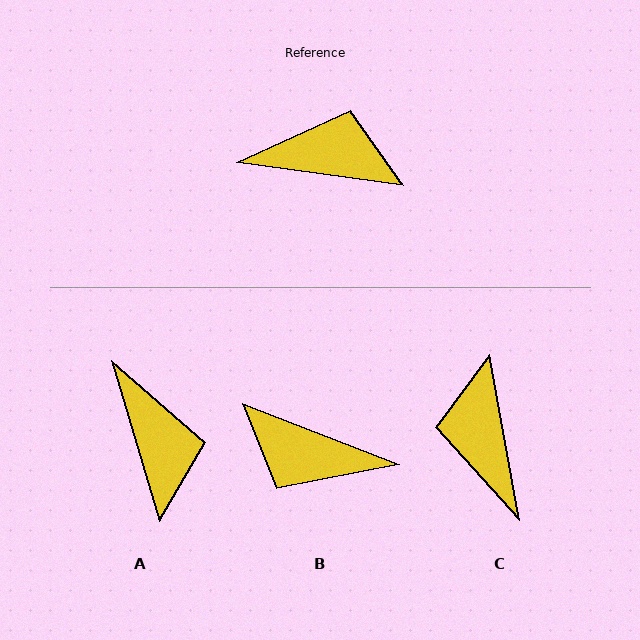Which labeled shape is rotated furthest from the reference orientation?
B, about 167 degrees away.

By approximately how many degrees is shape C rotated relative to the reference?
Approximately 108 degrees counter-clockwise.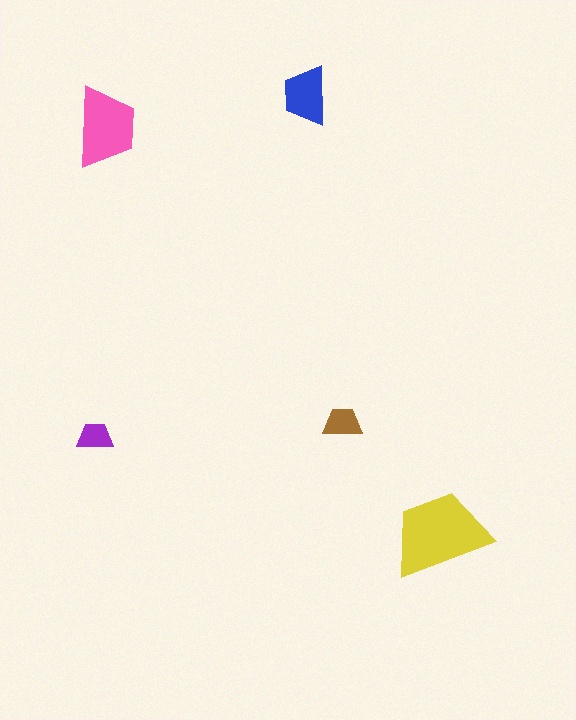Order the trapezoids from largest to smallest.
the yellow one, the pink one, the blue one, the brown one, the purple one.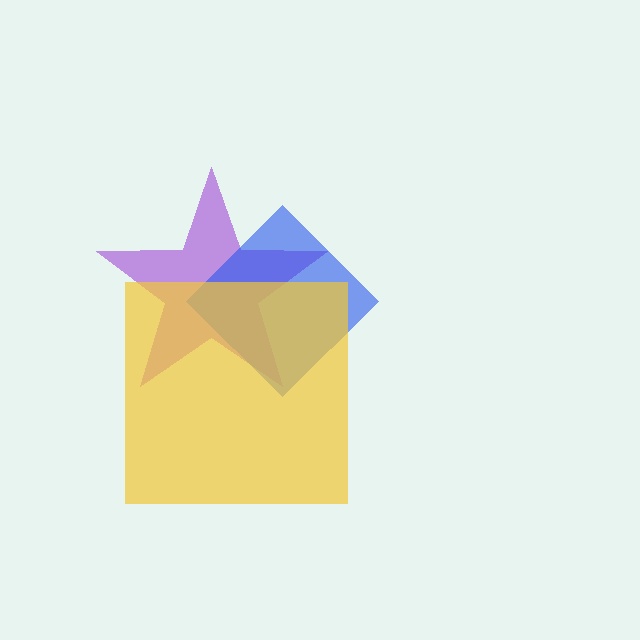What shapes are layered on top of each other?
The layered shapes are: a purple star, a blue diamond, a yellow square.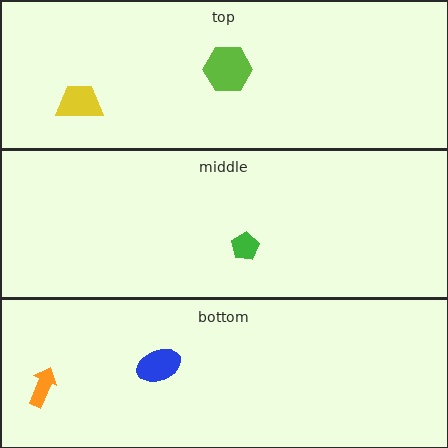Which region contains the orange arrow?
The bottom region.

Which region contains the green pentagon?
The middle region.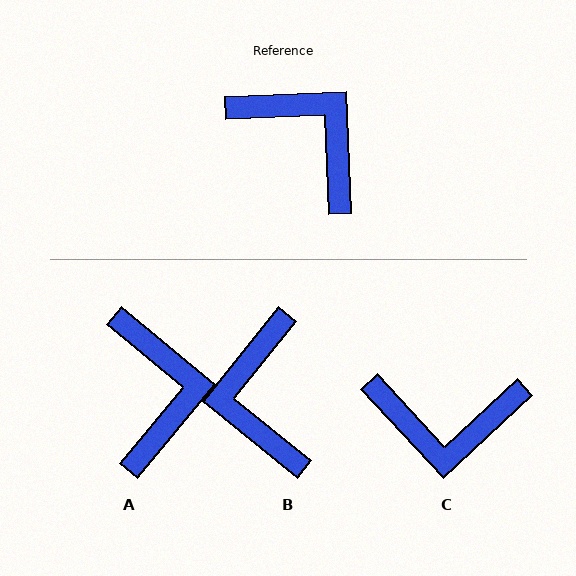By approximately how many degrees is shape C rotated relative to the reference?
Approximately 139 degrees clockwise.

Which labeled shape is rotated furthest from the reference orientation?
C, about 139 degrees away.